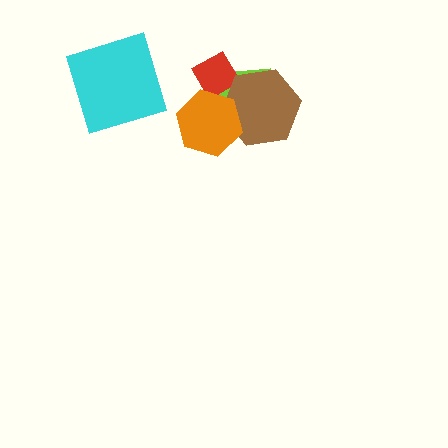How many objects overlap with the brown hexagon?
4 objects overlap with the brown hexagon.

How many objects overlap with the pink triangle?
4 objects overlap with the pink triangle.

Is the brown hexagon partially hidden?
Yes, it is partially covered by another shape.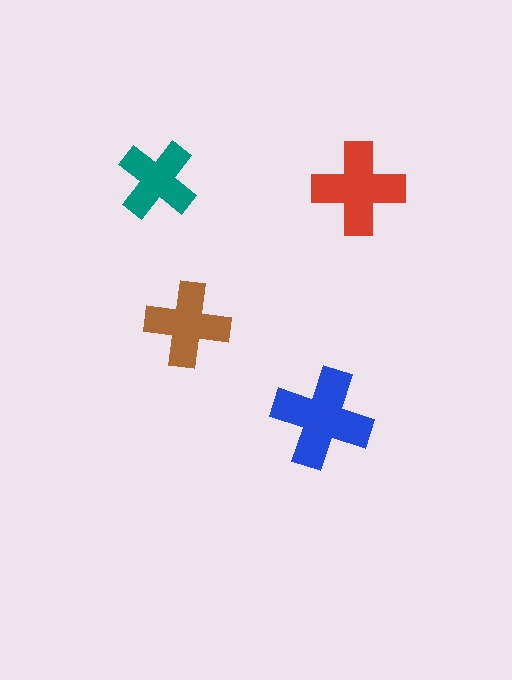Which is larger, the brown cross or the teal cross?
The brown one.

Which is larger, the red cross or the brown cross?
The red one.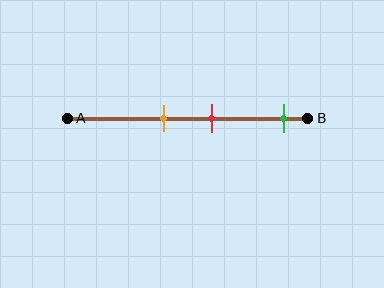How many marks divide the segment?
There are 3 marks dividing the segment.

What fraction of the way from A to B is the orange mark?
The orange mark is approximately 40% (0.4) of the way from A to B.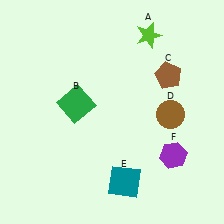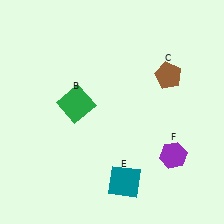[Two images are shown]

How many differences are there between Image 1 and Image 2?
There are 2 differences between the two images.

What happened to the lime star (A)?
The lime star (A) was removed in Image 2. It was in the top-right area of Image 1.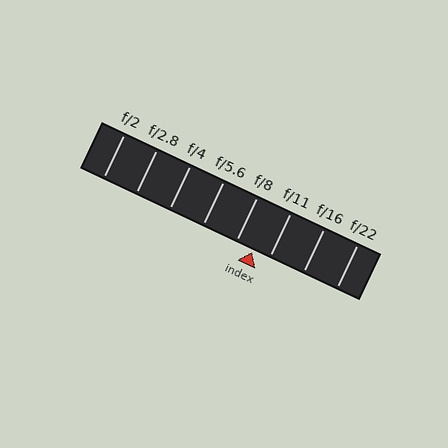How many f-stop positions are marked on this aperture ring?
There are 8 f-stop positions marked.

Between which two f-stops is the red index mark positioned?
The index mark is between f/8 and f/11.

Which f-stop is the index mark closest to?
The index mark is closest to f/11.